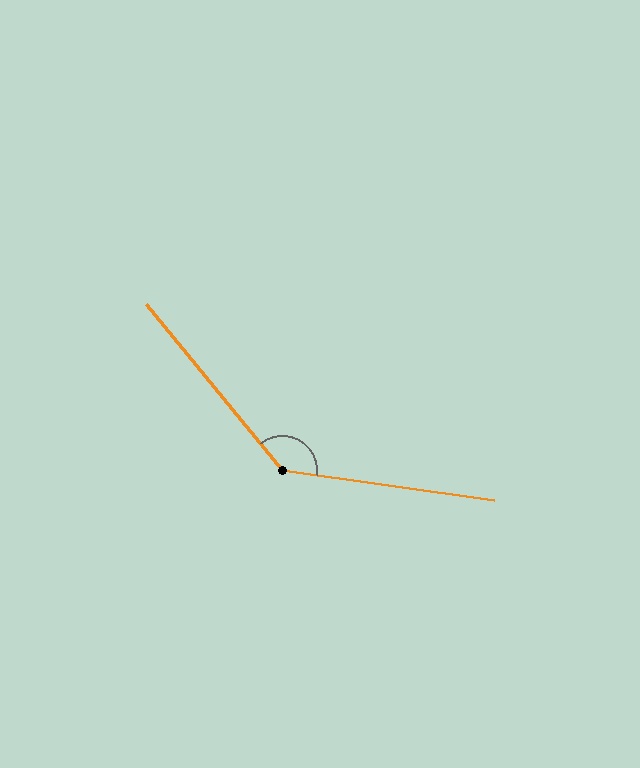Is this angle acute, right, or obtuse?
It is obtuse.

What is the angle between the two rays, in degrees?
Approximately 137 degrees.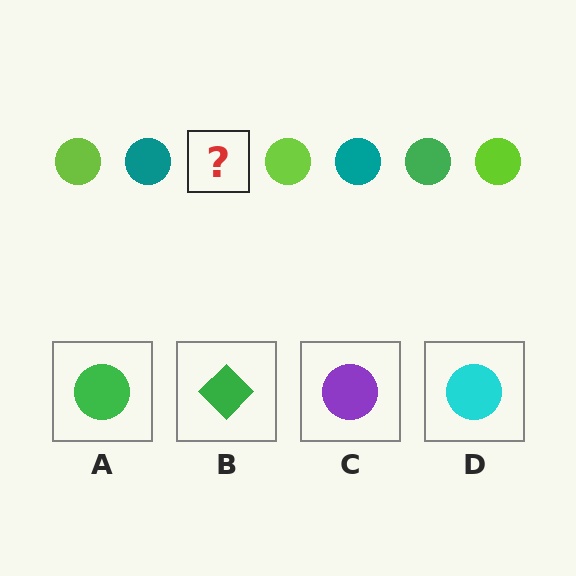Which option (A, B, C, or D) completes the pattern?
A.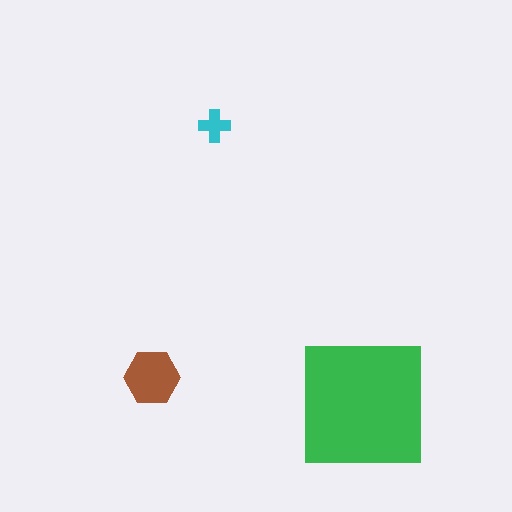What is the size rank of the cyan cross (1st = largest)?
3rd.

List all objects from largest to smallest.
The green square, the brown hexagon, the cyan cross.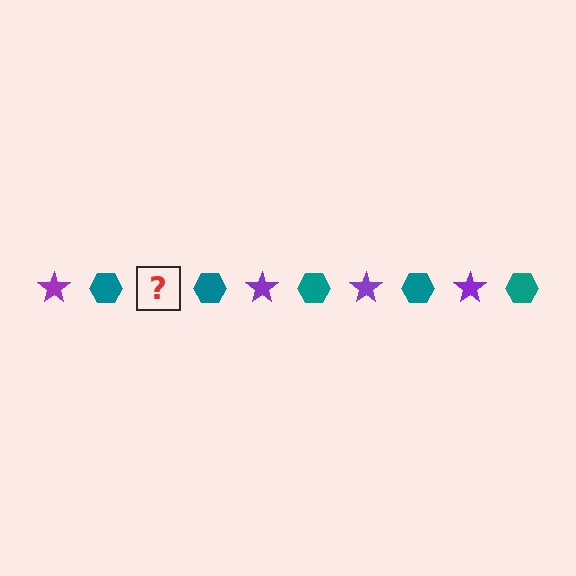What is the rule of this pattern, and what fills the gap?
The rule is that the pattern alternates between purple star and teal hexagon. The gap should be filled with a purple star.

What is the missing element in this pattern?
The missing element is a purple star.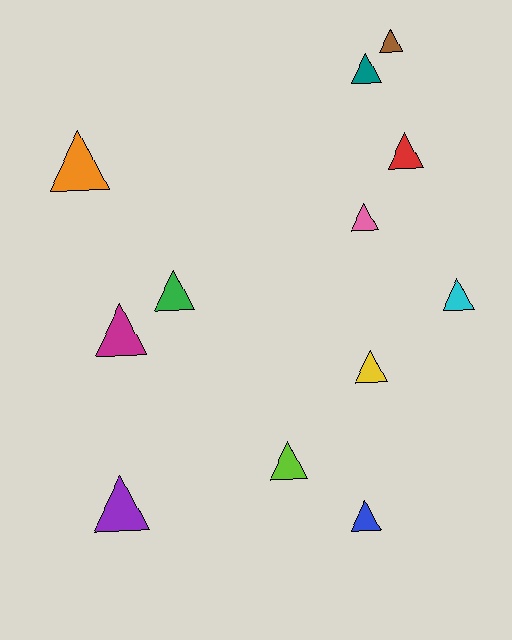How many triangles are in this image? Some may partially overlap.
There are 12 triangles.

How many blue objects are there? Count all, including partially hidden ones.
There is 1 blue object.